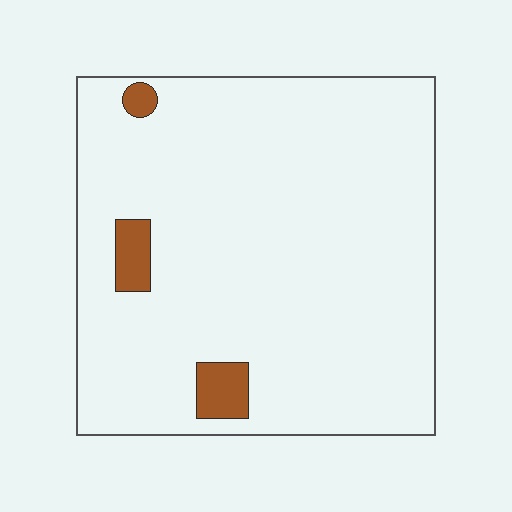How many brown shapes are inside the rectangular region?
3.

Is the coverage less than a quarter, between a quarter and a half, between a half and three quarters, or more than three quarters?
Less than a quarter.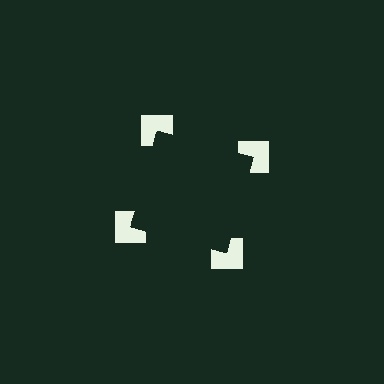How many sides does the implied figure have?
4 sides.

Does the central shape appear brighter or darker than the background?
It typically appears slightly darker than the background, even though no actual brightness change is drawn.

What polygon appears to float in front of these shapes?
An illusory square — its edges are inferred from the aligned wedge cuts in the notched squares, not physically drawn.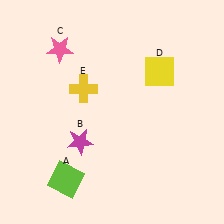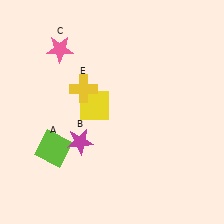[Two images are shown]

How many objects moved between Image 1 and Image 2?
2 objects moved between the two images.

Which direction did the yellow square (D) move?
The yellow square (D) moved left.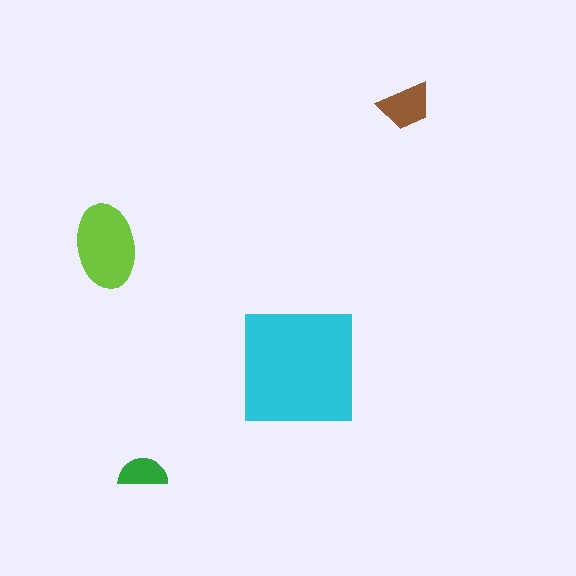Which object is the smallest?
The green semicircle.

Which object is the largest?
The cyan square.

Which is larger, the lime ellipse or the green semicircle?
The lime ellipse.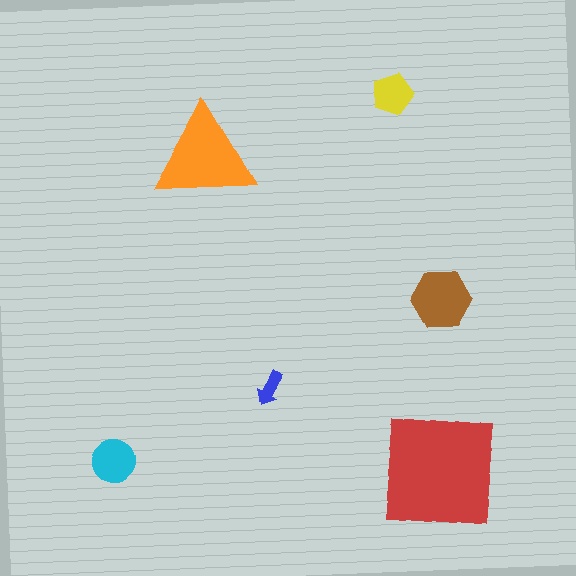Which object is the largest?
The red square.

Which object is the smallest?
The blue arrow.